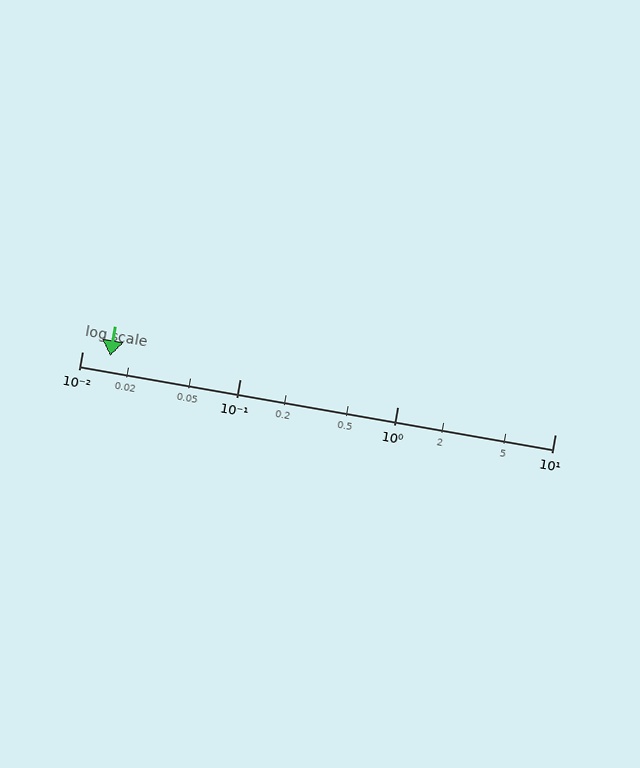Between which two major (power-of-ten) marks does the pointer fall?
The pointer is between 0.01 and 0.1.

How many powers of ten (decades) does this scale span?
The scale spans 3 decades, from 0.01 to 10.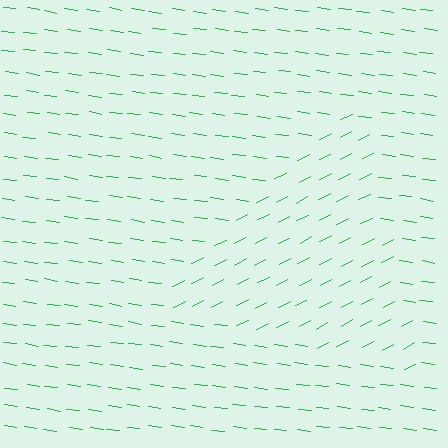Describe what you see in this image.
The image is filled with small green line segments. A triangle region in the image has lines oriented differently from the surrounding lines, creating a visible texture boundary.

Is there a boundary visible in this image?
Yes, there is a texture boundary formed by a change in line orientation.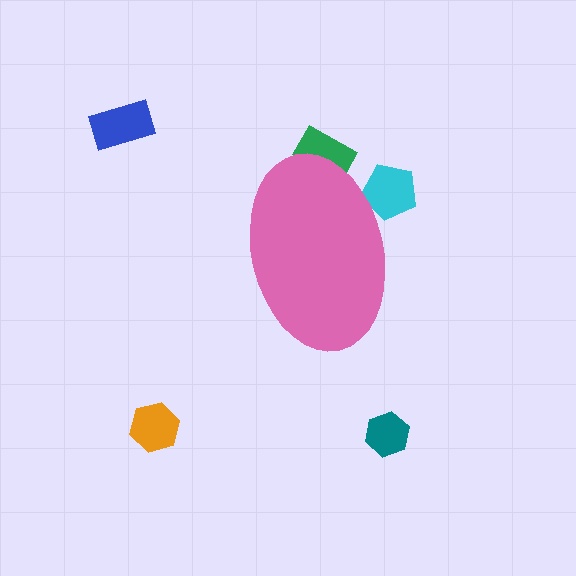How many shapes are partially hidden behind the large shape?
2 shapes are partially hidden.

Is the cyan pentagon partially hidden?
Yes, the cyan pentagon is partially hidden behind the pink ellipse.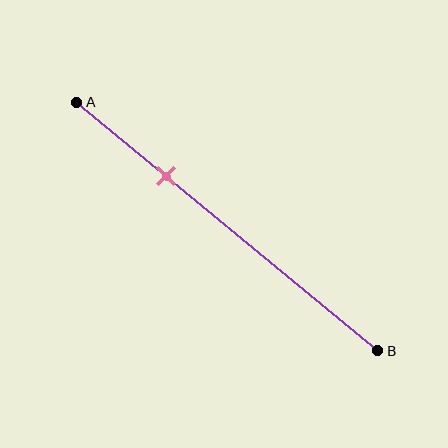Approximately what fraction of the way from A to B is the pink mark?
The pink mark is approximately 30% of the way from A to B.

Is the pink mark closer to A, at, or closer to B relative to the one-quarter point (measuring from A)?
The pink mark is closer to point B than the one-quarter point of segment AB.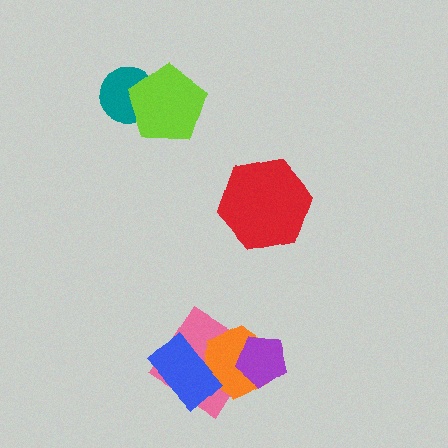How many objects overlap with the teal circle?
1 object overlaps with the teal circle.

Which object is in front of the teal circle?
The lime pentagon is in front of the teal circle.